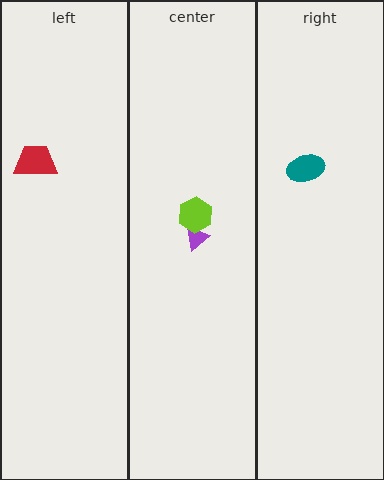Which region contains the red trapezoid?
The left region.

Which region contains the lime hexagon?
The center region.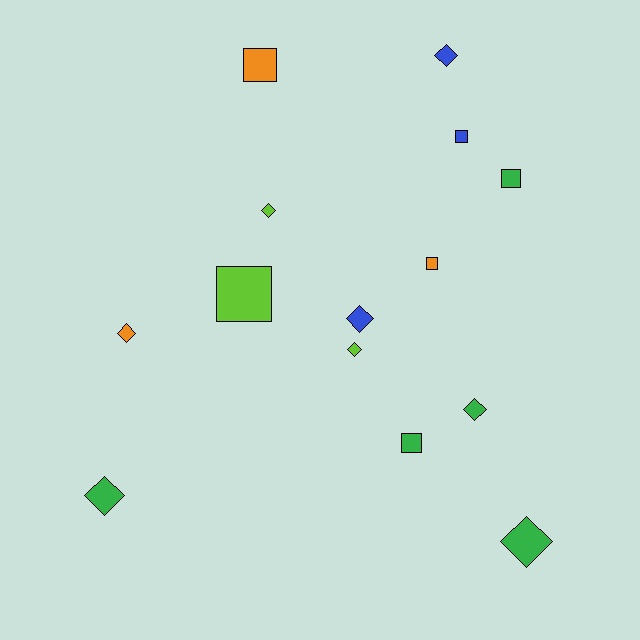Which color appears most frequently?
Green, with 5 objects.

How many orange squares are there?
There are 2 orange squares.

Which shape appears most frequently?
Diamond, with 8 objects.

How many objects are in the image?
There are 14 objects.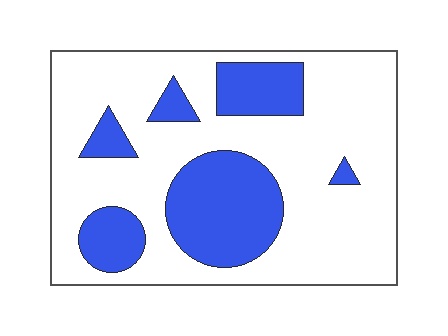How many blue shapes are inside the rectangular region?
6.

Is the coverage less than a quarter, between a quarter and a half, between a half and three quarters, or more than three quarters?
Between a quarter and a half.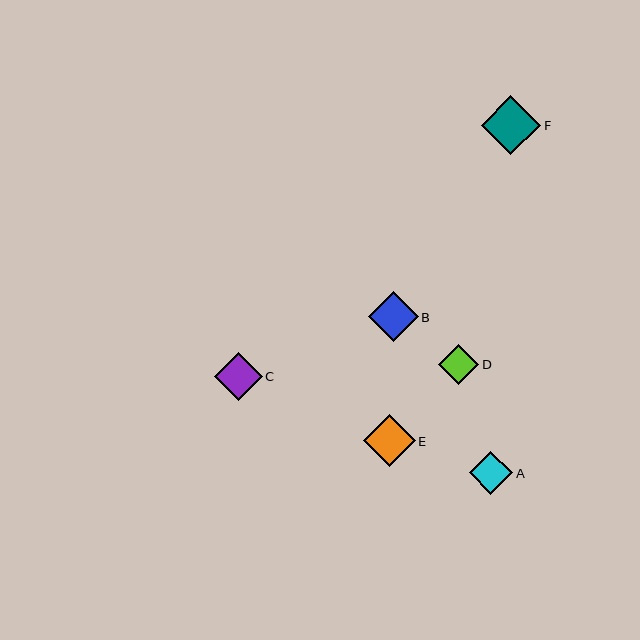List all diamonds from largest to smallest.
From largest to smallest: F, E, B, C, A, D.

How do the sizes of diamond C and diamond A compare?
Diamond C and diamond A are approximately the same size.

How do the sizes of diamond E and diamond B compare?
Diamond E and diamond B are approximately the same size.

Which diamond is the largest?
Diamond F is the largest with a size of approximately 59 pixels.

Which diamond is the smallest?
Diamond D is the smallest with a size of approximately 40 pixels.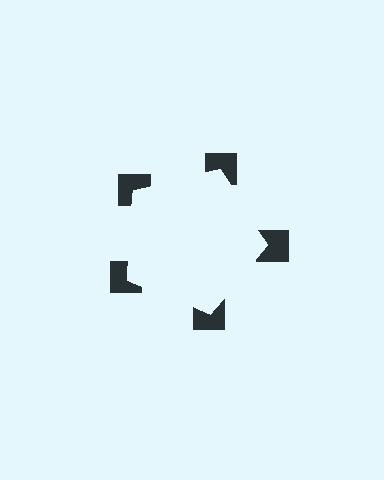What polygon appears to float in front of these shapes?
An illusory pentagon — its edges are inferred from the aligned wedge cuts in the notched squares, not physically drawn.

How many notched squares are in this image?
There are 5 — one at each vertex of the illusory pentagon.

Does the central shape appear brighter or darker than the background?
It typically appears slightly brighter than the background, even though no actual brightness change is drawn.